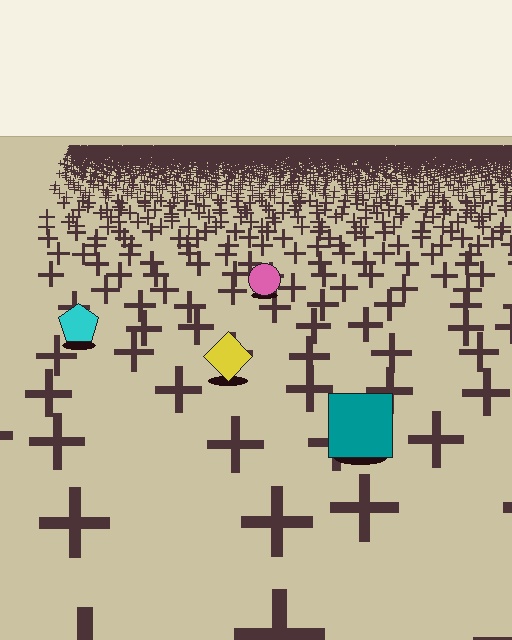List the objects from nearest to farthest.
From nearest to farthest: the teal square, the yellow diamond, the cyan pentagon, the pink circle.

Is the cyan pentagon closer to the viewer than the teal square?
No. The teal square is closer — you can tell from the texture gradient: the ground texture is coarser near it.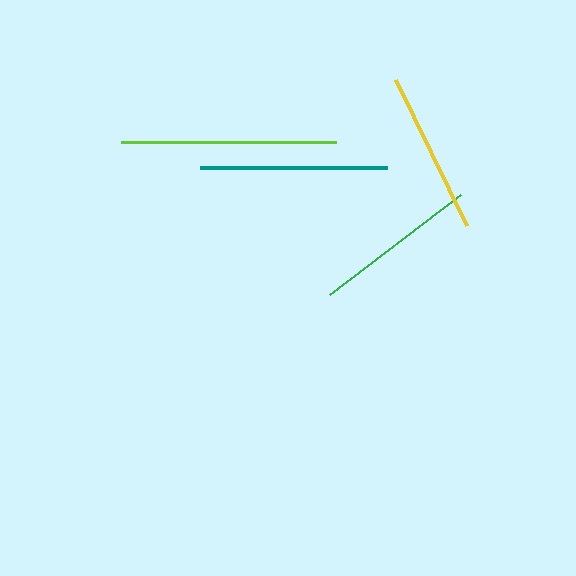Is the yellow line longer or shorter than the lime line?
The lime line is longer than the yellow line.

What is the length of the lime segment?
The lime segment is approximately 215 pixels long.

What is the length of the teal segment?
The teal segment is approximately 187 pixels long.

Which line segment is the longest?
The lime line is the longest at approximately 215 pixels.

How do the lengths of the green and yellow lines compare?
The green and yellow lines are approximately the same length.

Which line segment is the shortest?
The yellow line is the shortest at approximately 162 pixels.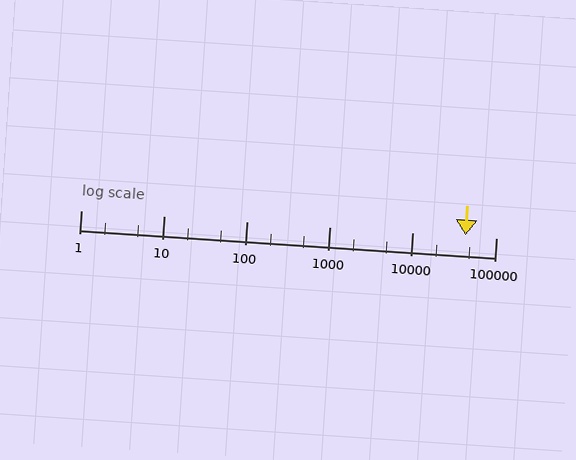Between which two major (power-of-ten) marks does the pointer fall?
The pointer is between 10000 and 100000.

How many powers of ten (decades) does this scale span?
The scale spans 5 decades, from 1 to 100000.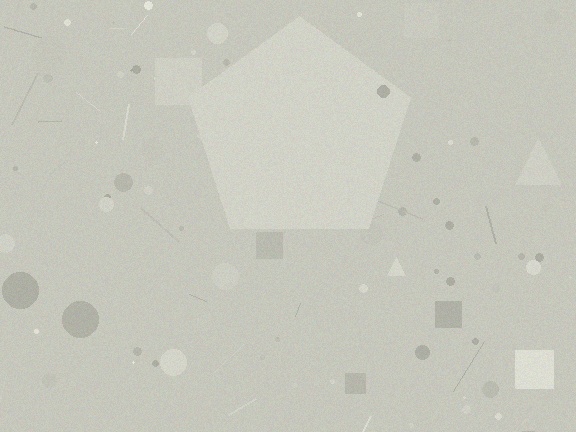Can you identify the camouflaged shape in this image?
The camouflaged shape is a pentagon.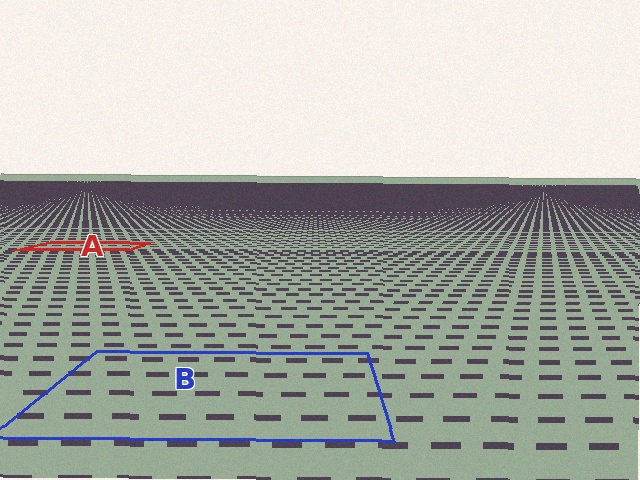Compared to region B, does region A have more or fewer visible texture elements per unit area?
Region A has more texture elements per unit area — they are packed more densely because it is farther away.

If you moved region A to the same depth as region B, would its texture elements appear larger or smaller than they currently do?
They would appear larger. At a closer depth, the same texture elements are projected at a bigger on-screen size.